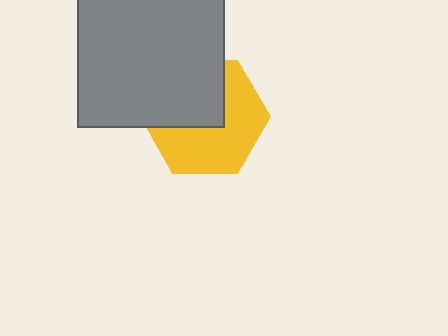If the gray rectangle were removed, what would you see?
You would see the complete yellow hexagon.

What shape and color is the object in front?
The object in front is a gray rectangle.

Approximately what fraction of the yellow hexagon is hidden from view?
Roughly 43% of the yellow hexagon is hidden behind the gray rectangle.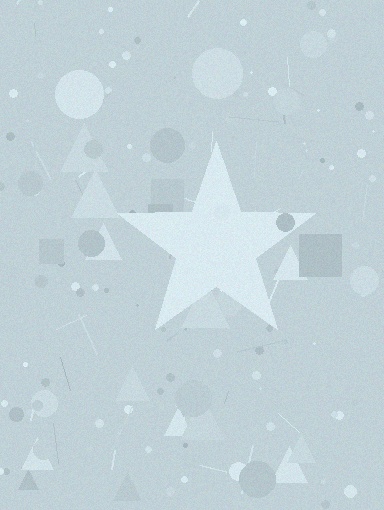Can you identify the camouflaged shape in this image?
The camouflaged shape is a star.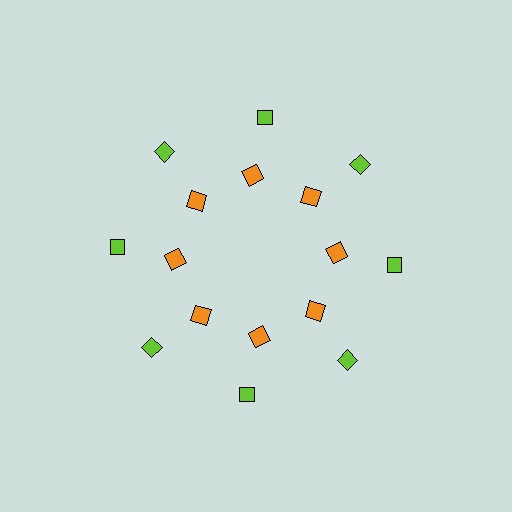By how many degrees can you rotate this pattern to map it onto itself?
The pattern maps onto itself every 45 degrees of rotation.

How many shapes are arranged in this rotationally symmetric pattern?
There are 16 shapes, arranged in 8 groups of 2.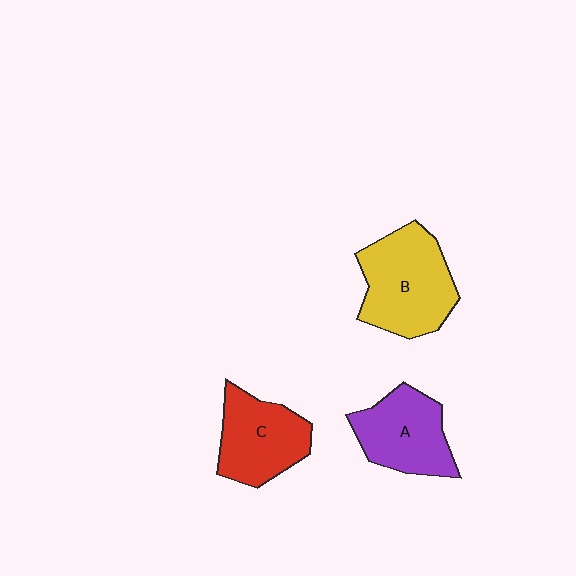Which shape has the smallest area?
Shape A (purple).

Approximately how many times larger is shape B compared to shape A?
Approximately 1.3 times.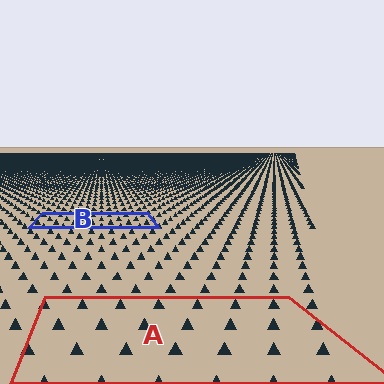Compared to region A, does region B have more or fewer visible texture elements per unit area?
Region B has more texture elements per unit area — they are packed more densely because it is farther away.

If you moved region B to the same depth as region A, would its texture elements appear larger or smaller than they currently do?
They would appear larger. At a closer depth, the same texture elements are projected at a bigger on-screen size.